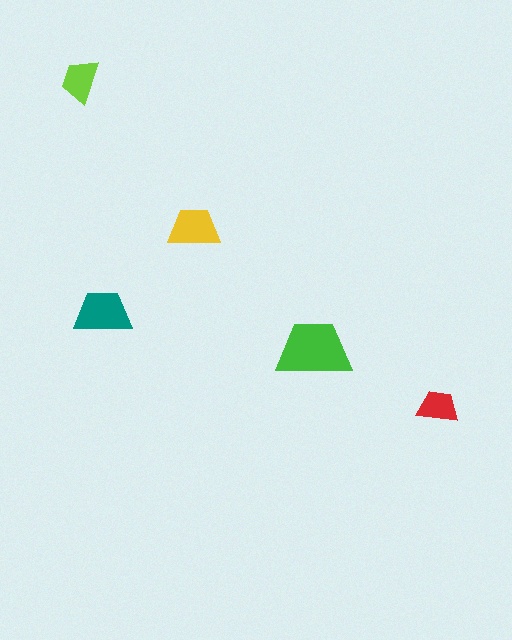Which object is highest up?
The lime trapezoid is topmost.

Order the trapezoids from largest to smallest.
the green one, the teal one, the yellow one, the lime one, the red one.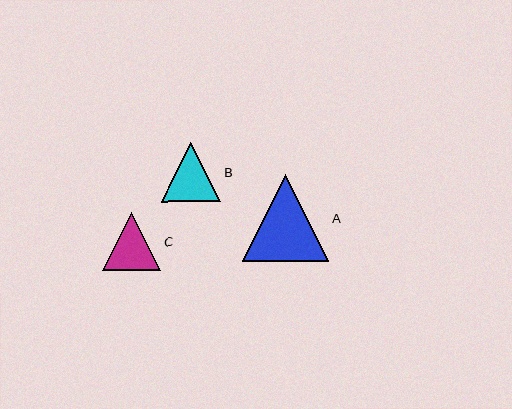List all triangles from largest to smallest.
From largest to smallest: A, B, C.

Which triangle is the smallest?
Triangle C is the smallest with a size of approximately 58 pixels.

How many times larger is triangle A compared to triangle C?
Triangle A is approximately 1.5 times the size of triangle C.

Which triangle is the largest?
Triangle A is the largest with a size of approximately 86 pixels.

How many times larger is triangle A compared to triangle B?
Triangle A is approximately 1.5 times the size of triangle B.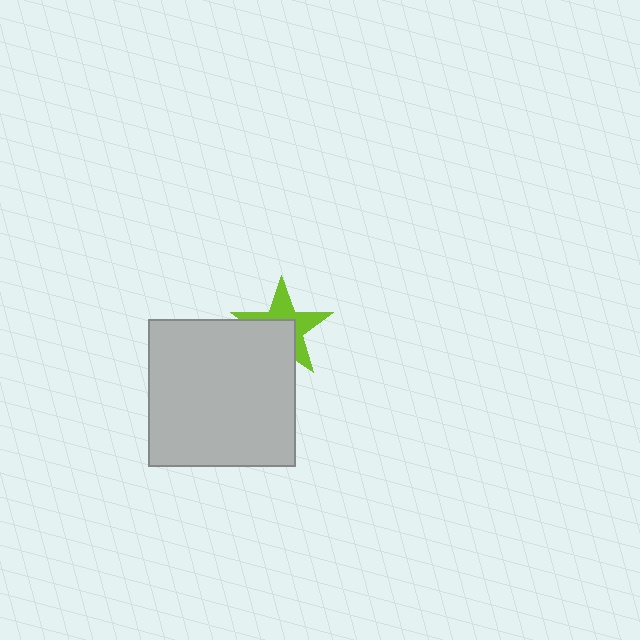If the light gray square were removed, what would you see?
You would see the complete lime star.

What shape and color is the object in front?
The object in front is a light gray square.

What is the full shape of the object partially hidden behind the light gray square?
The partially hidden object is a lime star.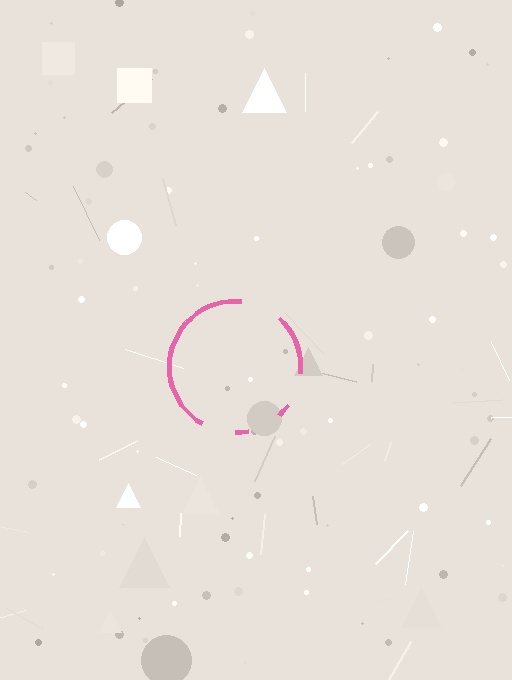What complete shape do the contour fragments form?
The contour fragments form a circle.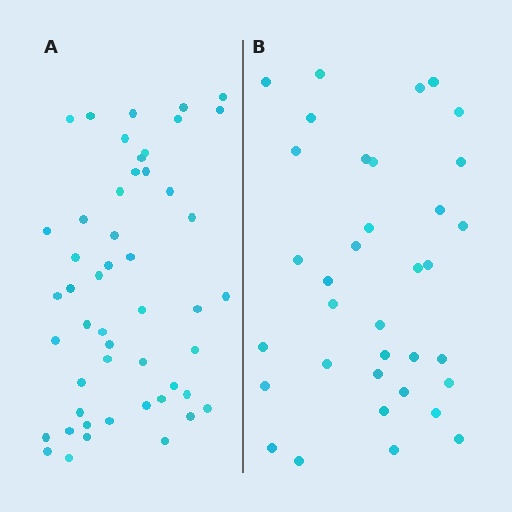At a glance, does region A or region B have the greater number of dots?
Region A (the left region) has more dots.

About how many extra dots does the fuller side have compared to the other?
Region A has approximately 15 more dots than region B.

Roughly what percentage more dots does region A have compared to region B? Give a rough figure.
About 45% more.